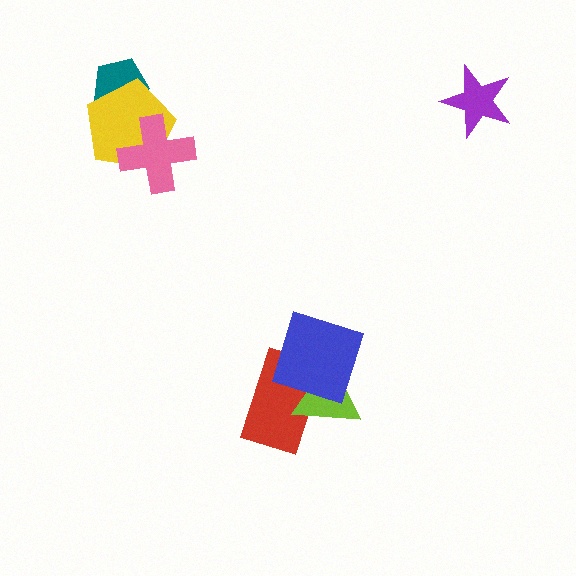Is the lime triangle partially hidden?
Yes, it is partially covered by another shape.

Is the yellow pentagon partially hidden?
Yes, it is partially covered by another shape.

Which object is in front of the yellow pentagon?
The pink cross is in front of the yellow pentagon.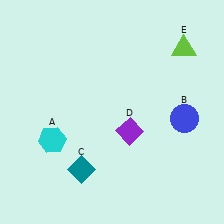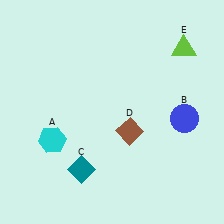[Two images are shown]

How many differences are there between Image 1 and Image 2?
There is 1 difference between the two images.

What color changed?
The diamond (D) changed from purple in Image 1 to brown in Image 2.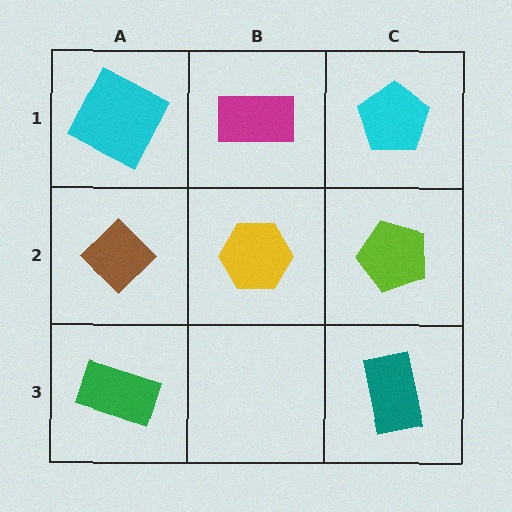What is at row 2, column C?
A lime pentagon.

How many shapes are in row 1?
3 shapes.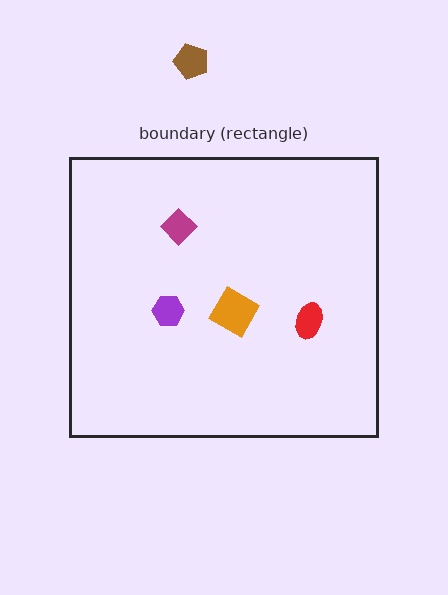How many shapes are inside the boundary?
4 inside, 1 outside.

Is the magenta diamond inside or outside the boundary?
Inside.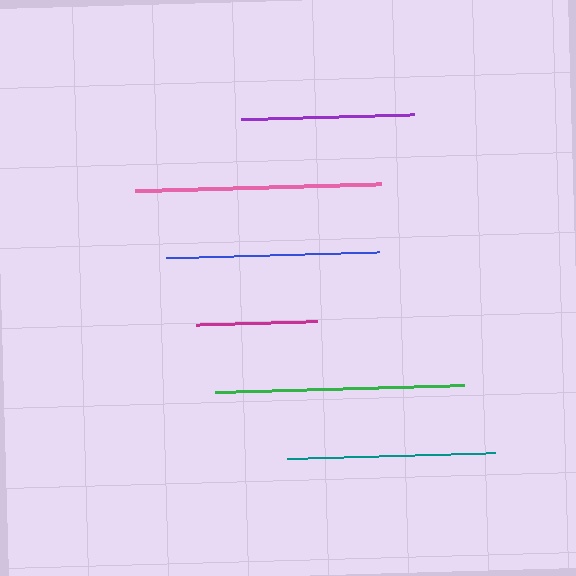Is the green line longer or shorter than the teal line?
The green line is longer than the teal line.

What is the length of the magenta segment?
The magenta segment is approximately 121 pixels long.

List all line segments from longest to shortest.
From longest to shortest: green, pink, blue, teal, purple, magenta.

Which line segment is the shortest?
The magenta line is the shortest at approximately 121 pixels.